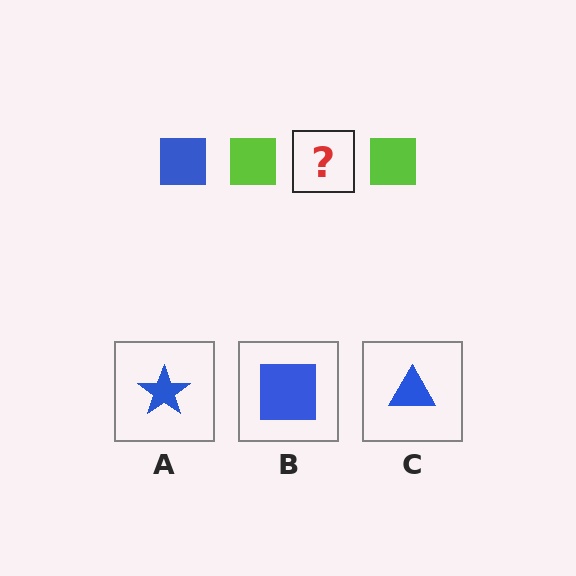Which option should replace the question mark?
Option B.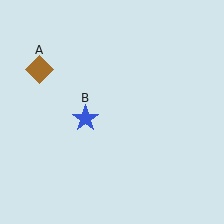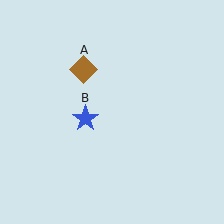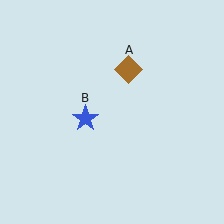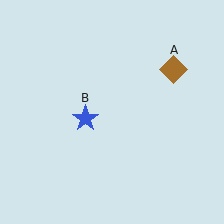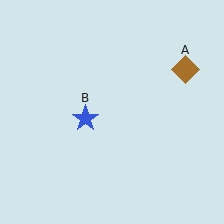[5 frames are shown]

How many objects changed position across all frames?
1 object changed position: brown diamond (object A).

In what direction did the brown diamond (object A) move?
The brown diamond (object A) moved right.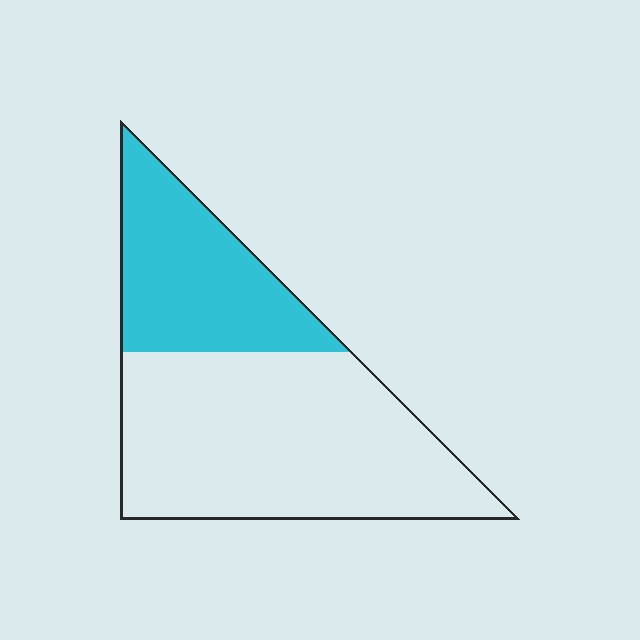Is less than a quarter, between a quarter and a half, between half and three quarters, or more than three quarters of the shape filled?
Between a quarter and a half.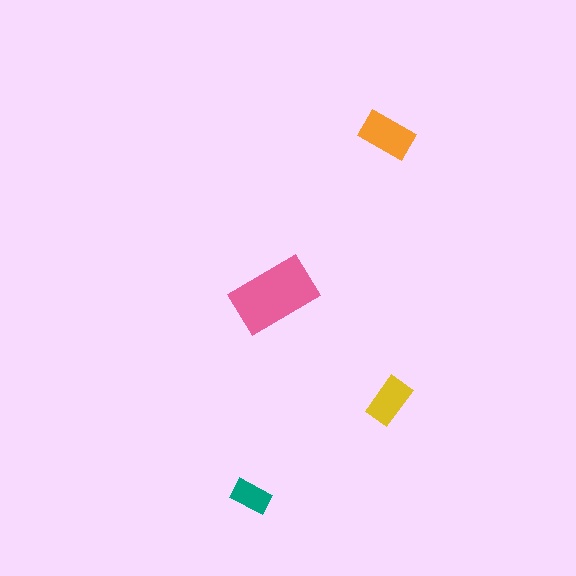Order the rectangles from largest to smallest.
the pink one, the orange one, the yellow one, the teal one.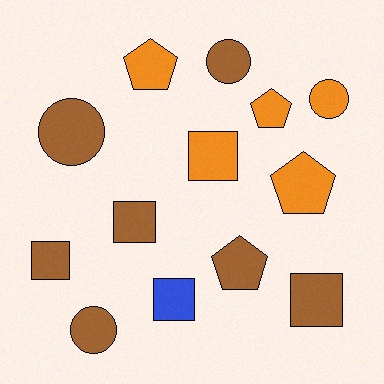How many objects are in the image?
There are 13 objects.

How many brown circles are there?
There are 3 brown circles.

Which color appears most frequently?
Brown, with 7 objects.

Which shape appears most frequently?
Square, with 5 objects.